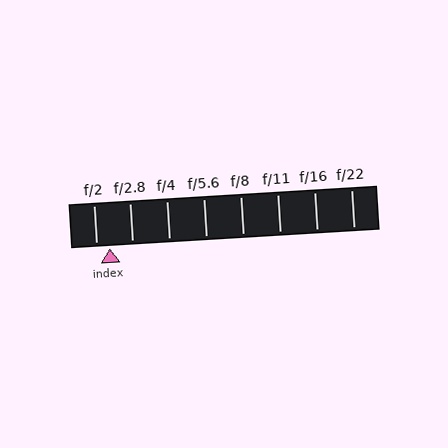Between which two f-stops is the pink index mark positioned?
The index mark is between f/2 and f/2.8.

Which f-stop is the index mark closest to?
The index mark is closest to f/2.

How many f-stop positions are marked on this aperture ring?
There are 8 f-stop positions marked.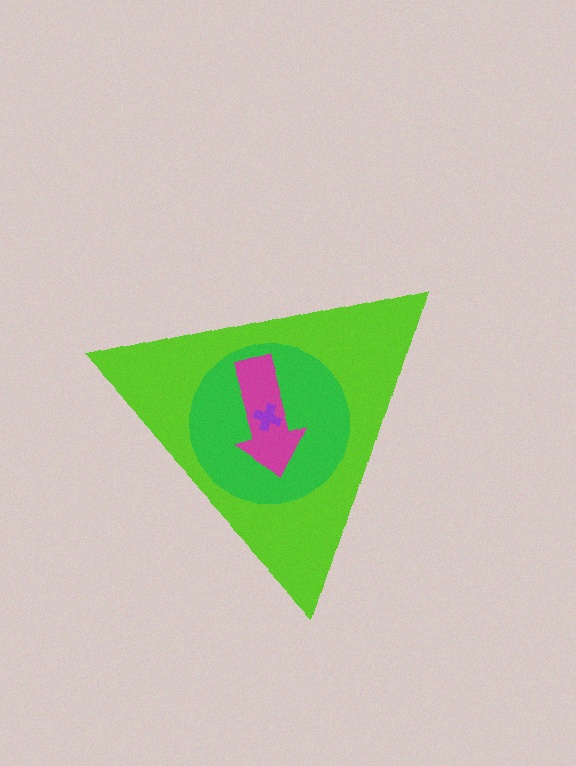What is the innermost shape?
The purple cross.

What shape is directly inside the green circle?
The magenta arrow.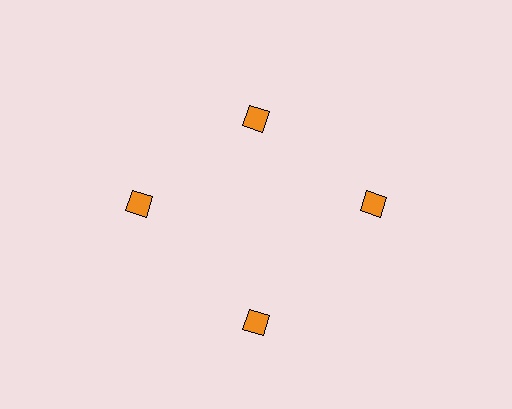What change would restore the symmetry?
The symmetry would be restored by moving it outward, back onto the ring so that all 4 diamonds sit at equal angles and equal distance from the center.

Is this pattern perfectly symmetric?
No. The 4 orange diamonds are arranged in a ring, but one element near the 12 o'clock position is pulled inward toward the center, breaking the 4-fold rotational symmetry.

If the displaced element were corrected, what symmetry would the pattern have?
It would have 4-fold rotational symmetry — the pattern would map onto itself every 90 degrees.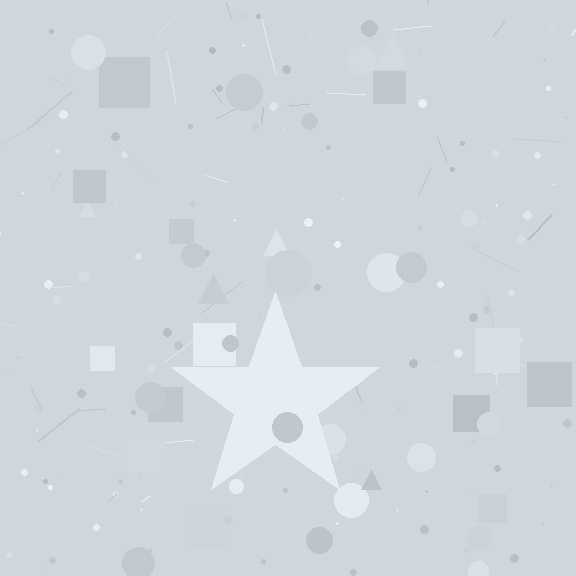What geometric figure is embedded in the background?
A star is embedded in the background.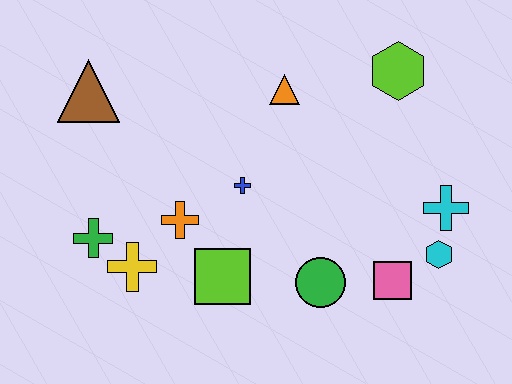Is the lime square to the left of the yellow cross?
No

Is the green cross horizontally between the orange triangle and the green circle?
No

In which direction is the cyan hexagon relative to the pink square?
The cyan hexagon is to the right of the pink square.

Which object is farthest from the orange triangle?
The green cross is farthest from the orange triangle.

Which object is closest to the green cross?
The yellow cross is closest to the green cross.